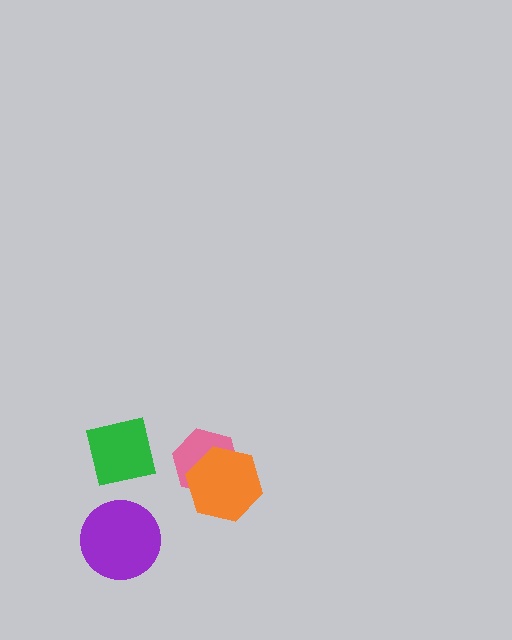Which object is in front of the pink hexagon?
The orange hexagon is in front of the pink hexagon.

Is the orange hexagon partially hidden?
No, no other shape covers it.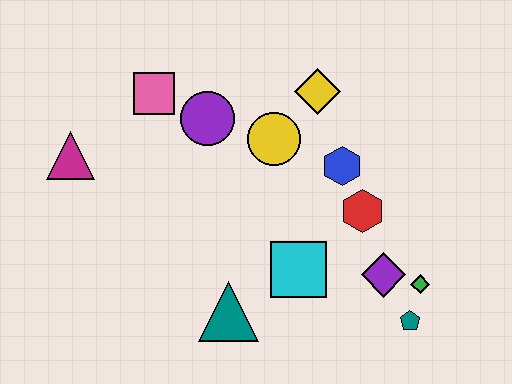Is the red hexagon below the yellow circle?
Yes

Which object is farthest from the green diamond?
The magenta triangle is farthest from the green diamond.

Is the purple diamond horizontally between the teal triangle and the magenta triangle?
No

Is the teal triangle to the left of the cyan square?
Yes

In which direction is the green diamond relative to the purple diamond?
The green diamond is to the right of the purple diamond.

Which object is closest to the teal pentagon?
The green diamond is closest to the teal pentagon.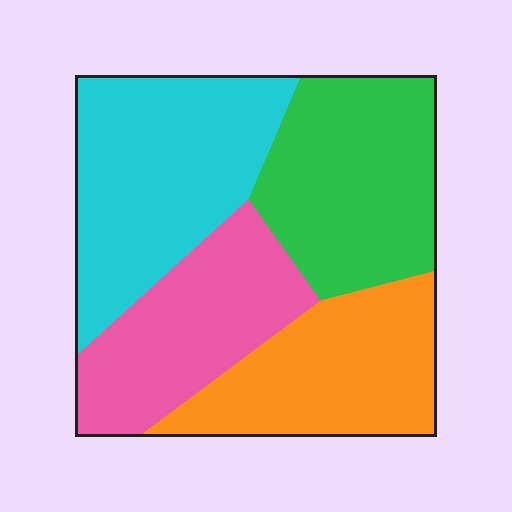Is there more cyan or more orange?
Cyan.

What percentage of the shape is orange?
Orange covers roughly 25% of the shape.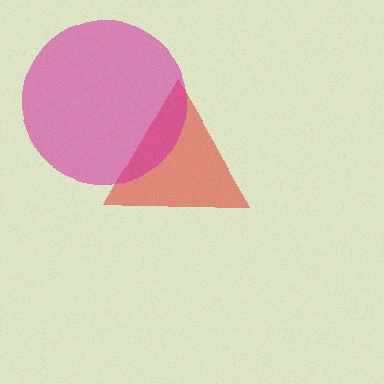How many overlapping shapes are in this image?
There are 2 overlapping shapes in the image.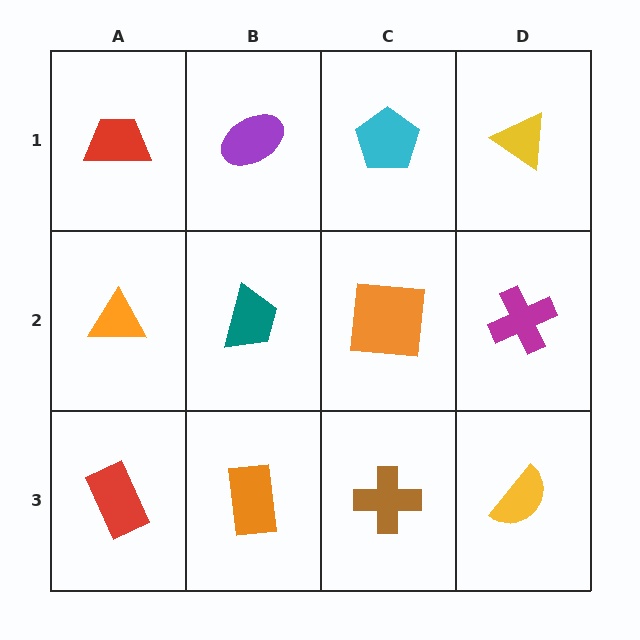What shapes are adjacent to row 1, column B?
A teal trapezoid (row 2, column B), a red trapezoid (row 1, column A), a cyan pentagon (row 1, column C).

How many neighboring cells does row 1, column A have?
2.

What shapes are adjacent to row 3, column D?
A magenta cross (row 2, column D), a brown cross (row 3, column C).